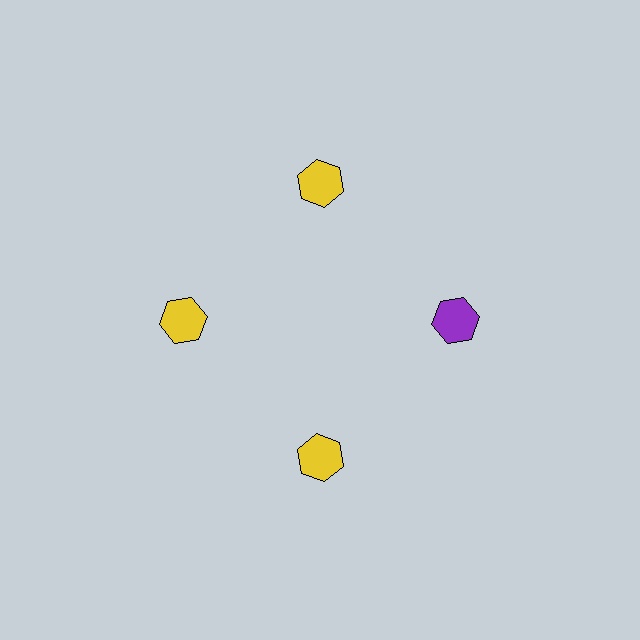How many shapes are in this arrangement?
There are 4 shapes arranged in a ring pattern.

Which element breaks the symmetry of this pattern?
The purple hexagon at roughly the 3 o'clock position breaks the symmetry. All other shapes are yellow hexagons.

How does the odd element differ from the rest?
It has a different color: purple instead of yellow.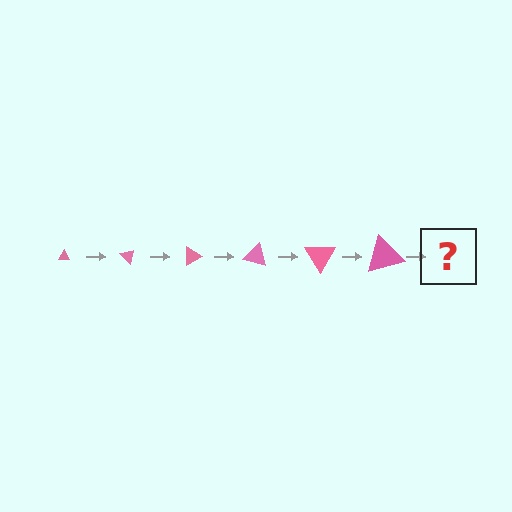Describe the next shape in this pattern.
It should be a triangle, larger than the previous one and rotated 270 degrees from the start.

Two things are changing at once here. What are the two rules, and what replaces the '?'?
The two rules are that the triangle grows larger each step and it rotates 45 degrees each step. The '?' should be a triangle, larger than the previous one and rotated 270 degrees from the start.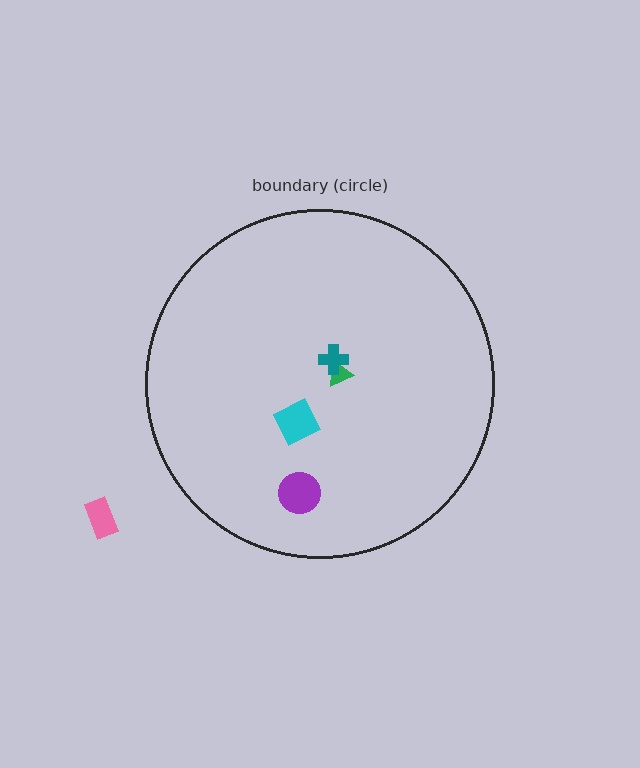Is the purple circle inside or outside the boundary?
Inside.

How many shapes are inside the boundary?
4 inside, 1 outside.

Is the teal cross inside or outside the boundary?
Inside.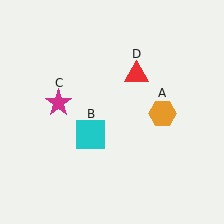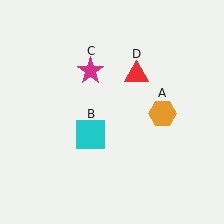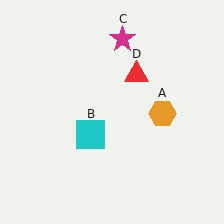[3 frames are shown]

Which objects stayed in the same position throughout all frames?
Orange hexagon (object A) and cyan square (object B) and red triangle (object D) remained stationary.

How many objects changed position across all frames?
1 object changed position: magenta star (object C).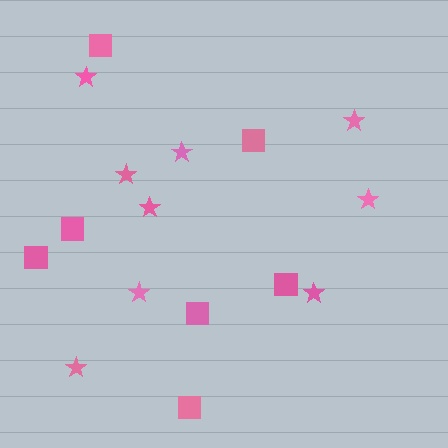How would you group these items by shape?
There are 2 groups: one group of stars (9) and one group of squares (7).